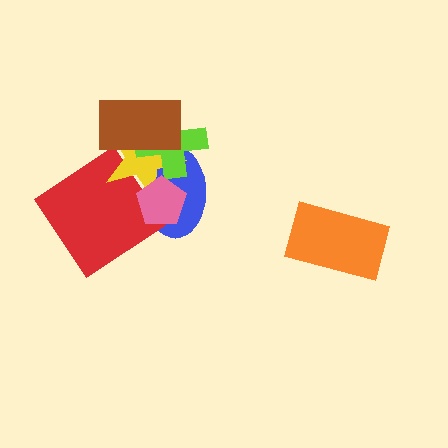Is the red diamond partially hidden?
Yes, it is partially covered by another shape.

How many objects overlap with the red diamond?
3 objects overlap with the red diamond.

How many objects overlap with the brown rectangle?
3 objects overlap with the brown rectangle.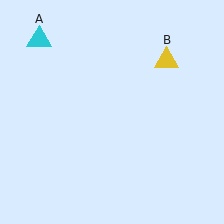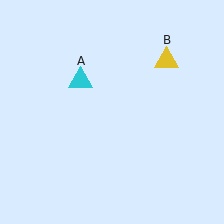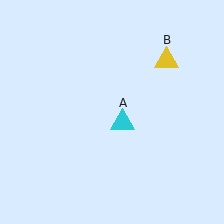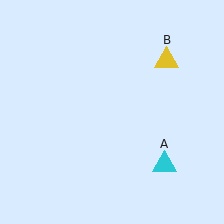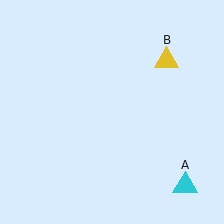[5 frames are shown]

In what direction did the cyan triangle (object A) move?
The cyan triangle (object A) moved down and to the right.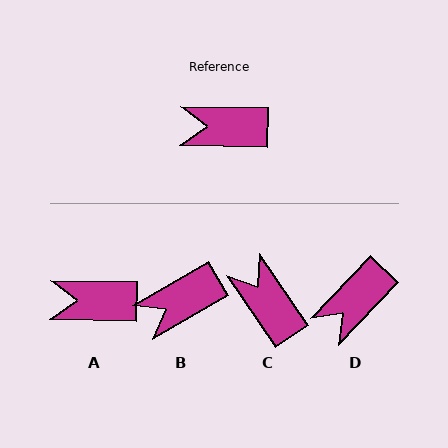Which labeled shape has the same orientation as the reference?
A.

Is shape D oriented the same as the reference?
No, it is off by about 48 degrees.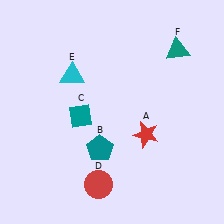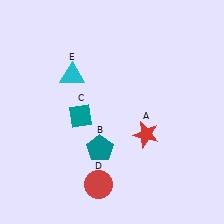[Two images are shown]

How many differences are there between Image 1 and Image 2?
There is 1 difference between the two images.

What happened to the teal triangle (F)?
The teal triangle (F) was removed in Image 2. It was in the top-right area of Image 1.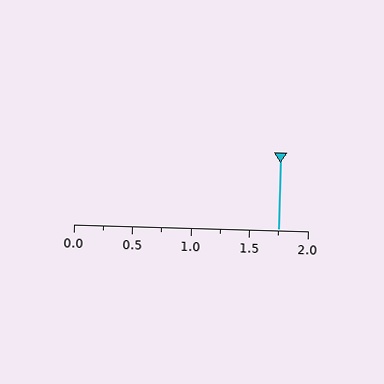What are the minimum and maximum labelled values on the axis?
The axis runs from 0.0 to 2.0.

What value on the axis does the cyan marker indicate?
The marker indicates approximately 1.75.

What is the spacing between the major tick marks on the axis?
The major ticks are spaced 0.5 apart.